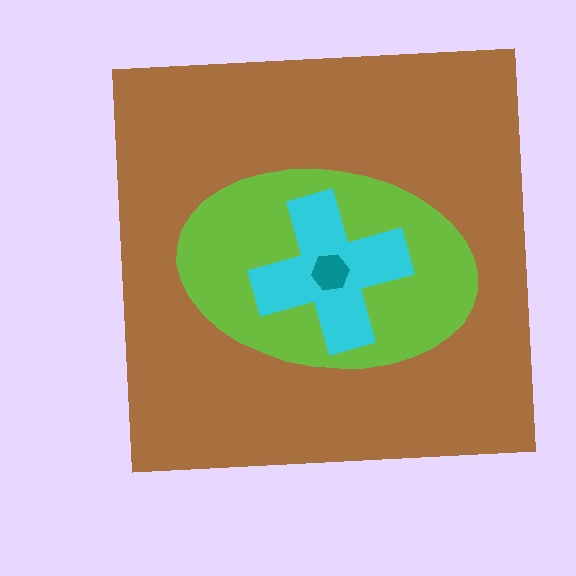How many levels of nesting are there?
4.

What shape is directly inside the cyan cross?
The teal hexagon.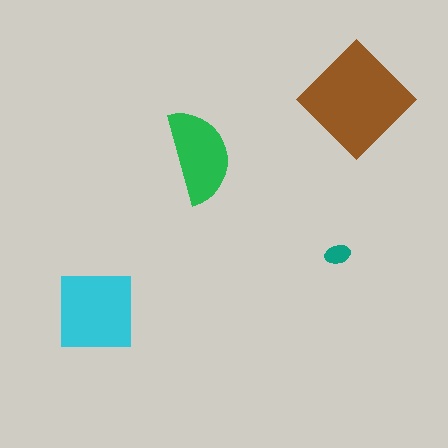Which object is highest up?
The brown diamond is topmost.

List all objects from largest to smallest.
The brown diamond, the cyan square, the green semicircle, the teal ellipse.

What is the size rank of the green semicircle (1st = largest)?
3rd.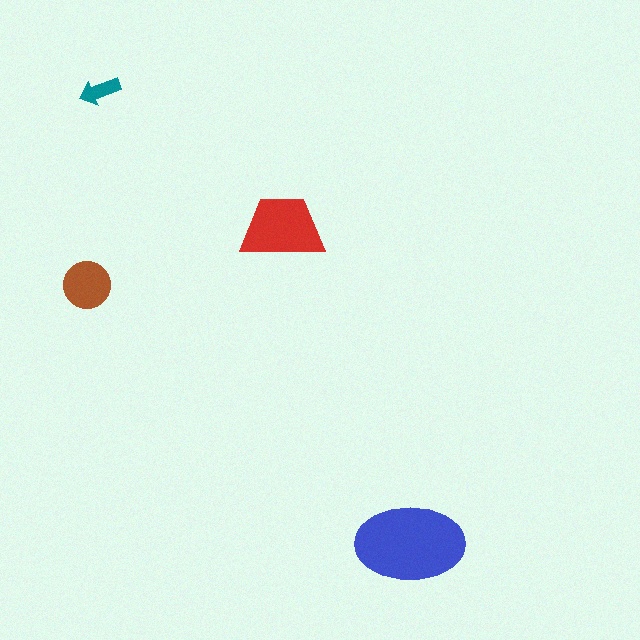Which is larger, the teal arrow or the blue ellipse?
The blue ellipse.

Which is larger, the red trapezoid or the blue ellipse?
The blue ellipse.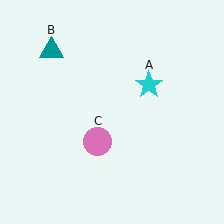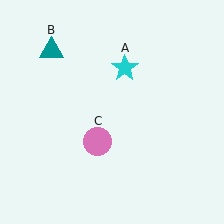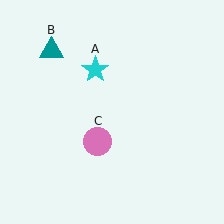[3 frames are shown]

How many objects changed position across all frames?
1 object changed position: cyan star (object A).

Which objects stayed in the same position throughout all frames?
Teal triangle (object B) and pink circle (object C) remained stationary.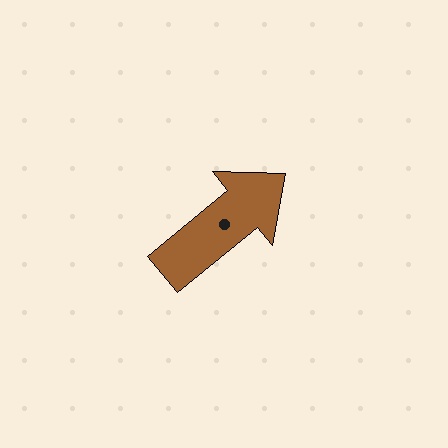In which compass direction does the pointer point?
Northeast.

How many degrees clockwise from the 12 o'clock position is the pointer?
Approximately 51 degrees.